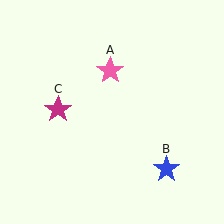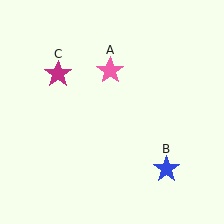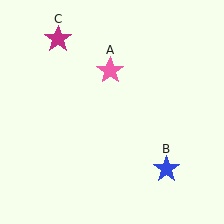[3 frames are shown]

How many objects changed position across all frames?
1 object changed position: magenta star (object C).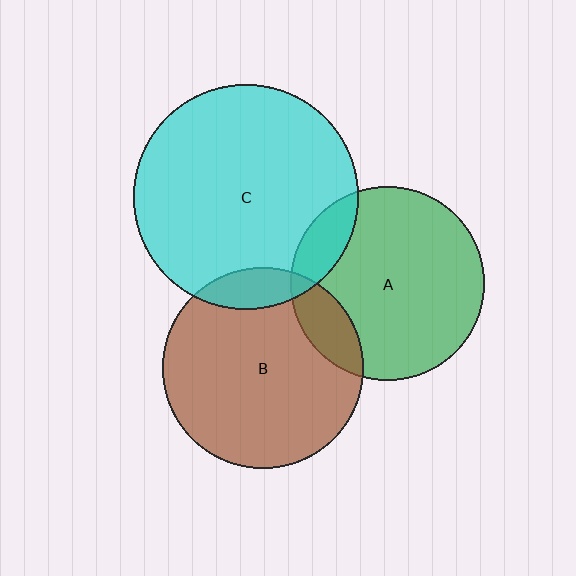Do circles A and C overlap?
Yes.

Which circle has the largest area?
Circle C (cyan).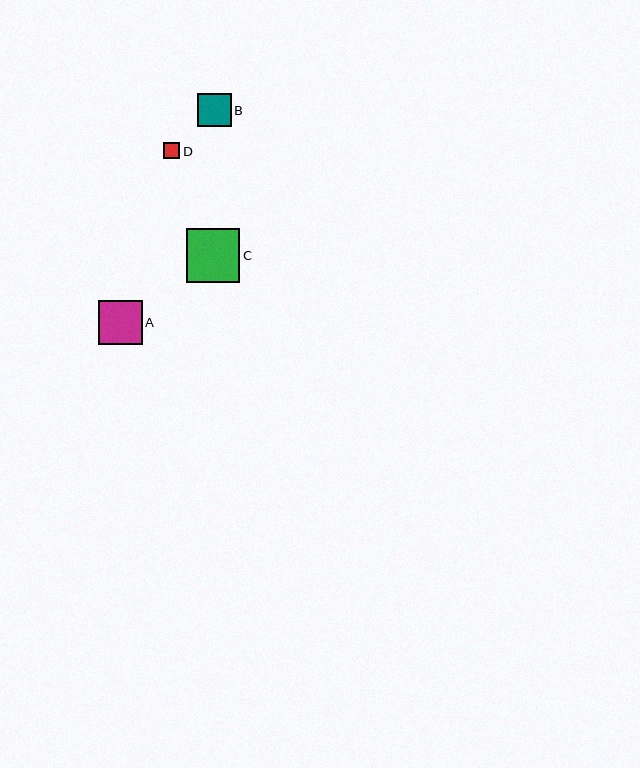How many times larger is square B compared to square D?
Square B is approximately 2.1 times the size of square D.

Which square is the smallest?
Square D is the smallest with a size of approximately 16 pixels.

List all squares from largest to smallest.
From largest to smallest: C, A, B, D.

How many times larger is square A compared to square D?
Square A is approximately 2.7 times the size of square D.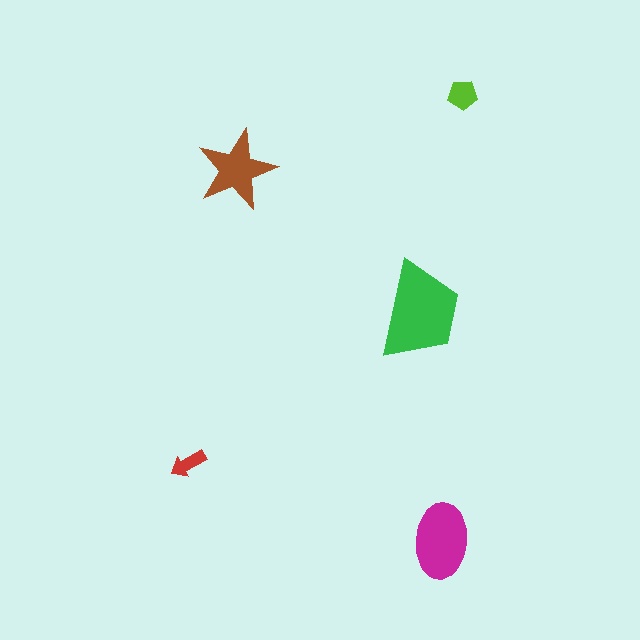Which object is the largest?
The green trapezoid.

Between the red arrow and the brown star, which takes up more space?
The brown star.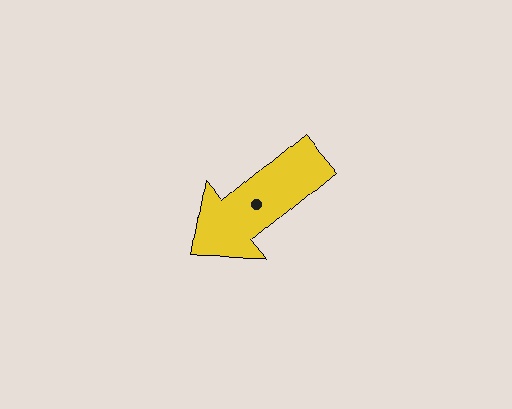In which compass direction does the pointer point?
Southwest.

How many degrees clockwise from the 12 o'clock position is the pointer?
Approximately 230 degrees.